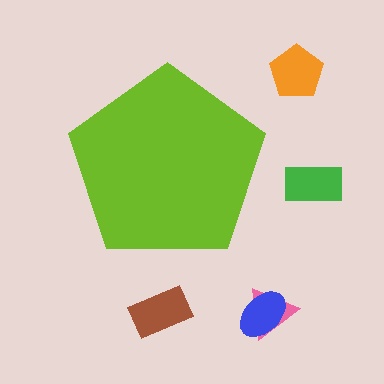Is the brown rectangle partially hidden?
No, the brown rectangle is fully visible.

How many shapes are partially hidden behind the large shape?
0 shapes are partially hidden.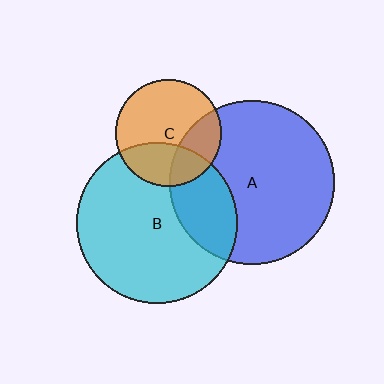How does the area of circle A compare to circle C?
Approximately 2.4 times.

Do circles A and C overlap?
Yes.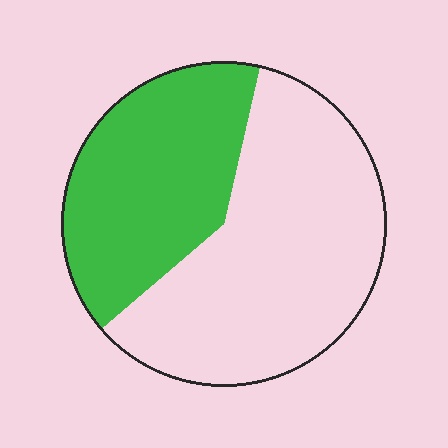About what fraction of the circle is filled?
About two fifths (2/5).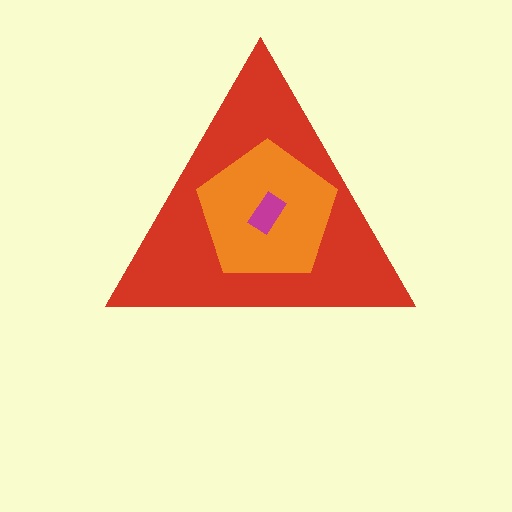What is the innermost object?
The magenta rectangle.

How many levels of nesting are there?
3.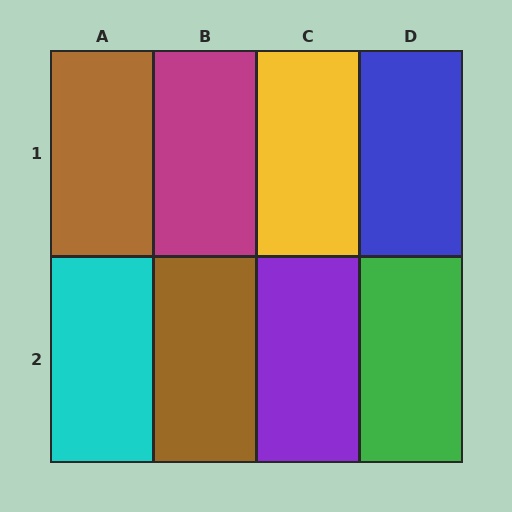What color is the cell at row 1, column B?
Magenta.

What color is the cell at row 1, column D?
Blue.